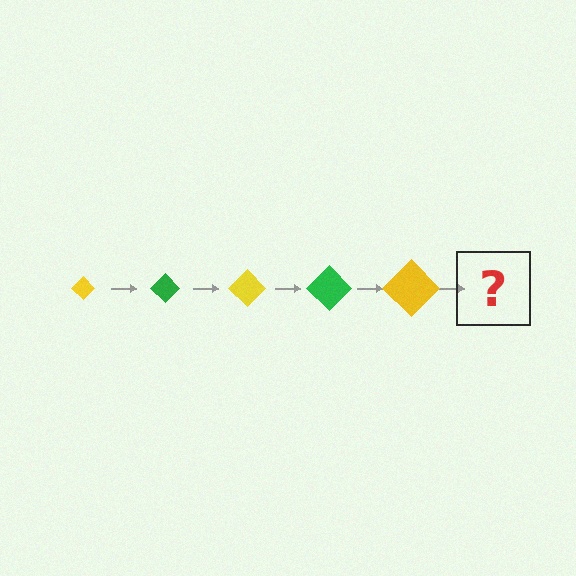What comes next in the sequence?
The next element should be a green diamond, larger than the previous one.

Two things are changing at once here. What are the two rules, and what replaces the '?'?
The two rules are that the diamond grows larger each step and the color cycles through yellow and green. The '?' should be a green diamond, larger than the previous one.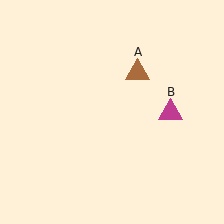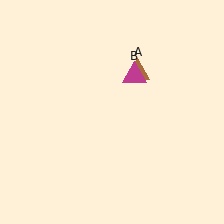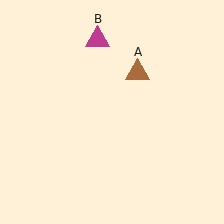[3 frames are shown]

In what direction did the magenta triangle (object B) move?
The magenta triangle (object B) moved up and to the left.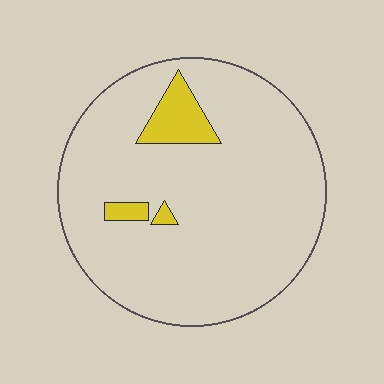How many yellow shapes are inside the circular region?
3.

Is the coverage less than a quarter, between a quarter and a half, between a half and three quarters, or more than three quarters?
Less than a quarter.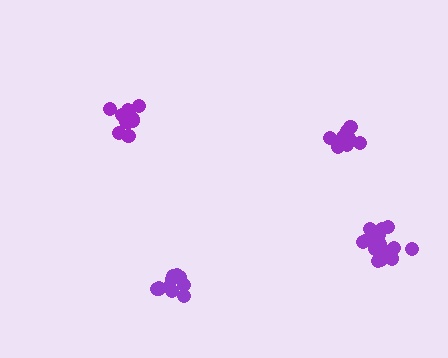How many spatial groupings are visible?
There are 4 spatial groupings.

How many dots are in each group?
Group 1: 12 dots, Group 2: 10 dots, Group 3: 10 dots, Group 4: 16 dots (48 total).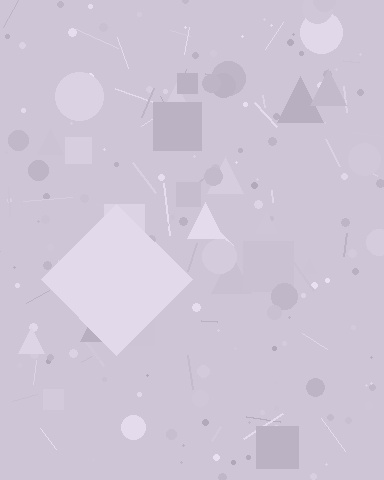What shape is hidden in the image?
A diamond is hidden in the image.